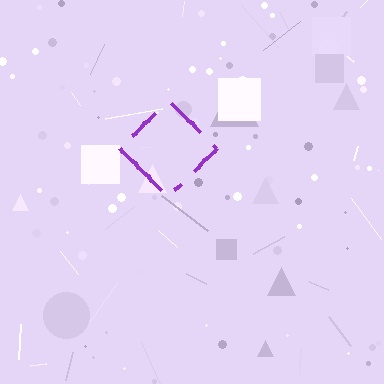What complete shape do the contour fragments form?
The contour fragments form a diamond.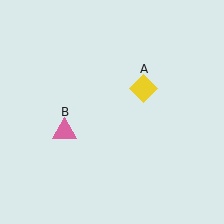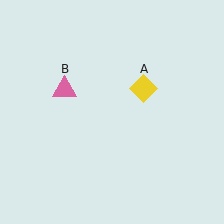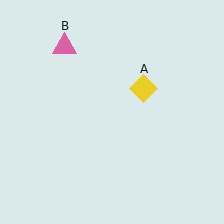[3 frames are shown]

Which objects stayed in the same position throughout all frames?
Yellow diamond (object A) remained stationary.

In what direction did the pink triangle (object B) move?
The pink triangle (object B) moved up.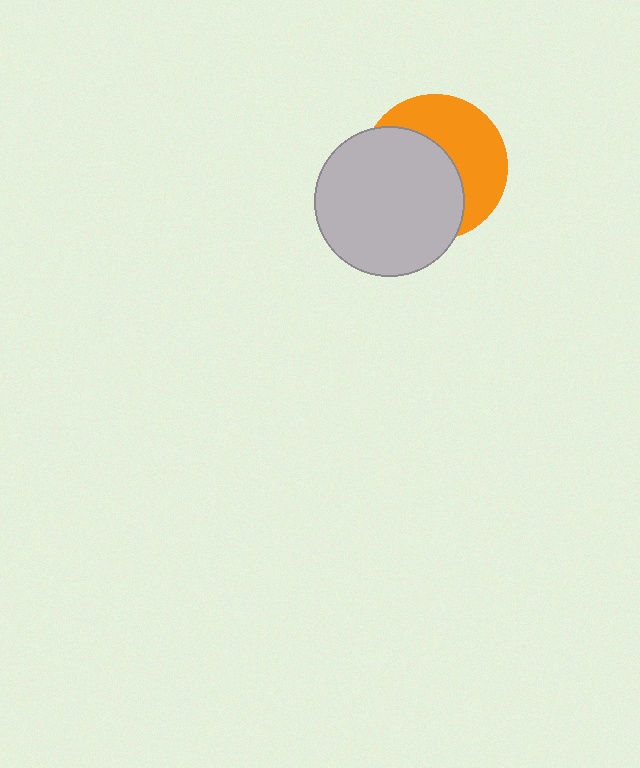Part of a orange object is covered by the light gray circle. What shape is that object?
It is a circle.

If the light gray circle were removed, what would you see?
You would see the complete orange circle.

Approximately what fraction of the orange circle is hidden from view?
Roughly 54% of the orange circle is hidden behind the light gray circle.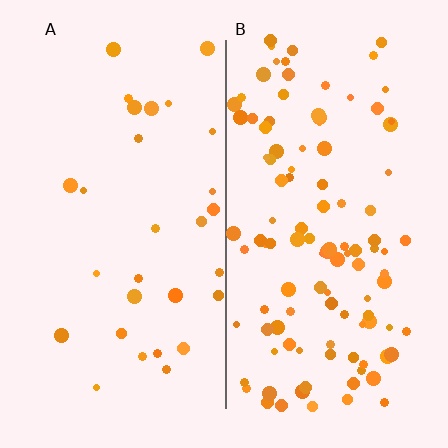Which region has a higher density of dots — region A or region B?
B (the right).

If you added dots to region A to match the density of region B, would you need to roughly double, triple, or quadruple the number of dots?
Approximately quadruple.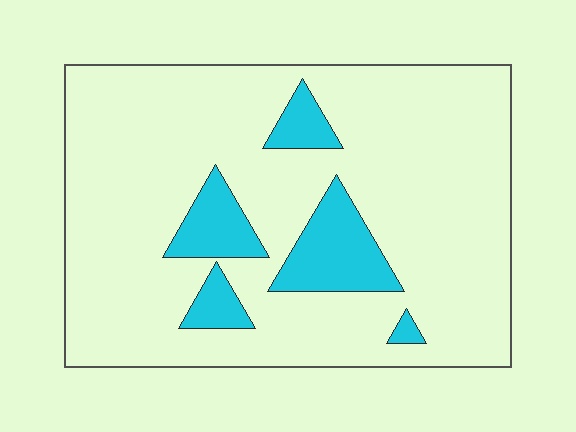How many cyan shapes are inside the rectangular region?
5.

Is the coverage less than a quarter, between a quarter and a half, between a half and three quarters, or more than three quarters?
Less than a quarter.